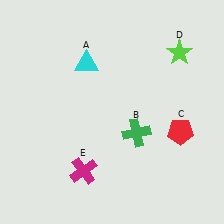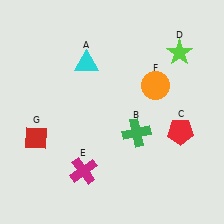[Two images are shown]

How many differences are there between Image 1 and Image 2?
There are 2 differences between the two images.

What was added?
An orange circle (F), a red diamond (G) were added in Image 2.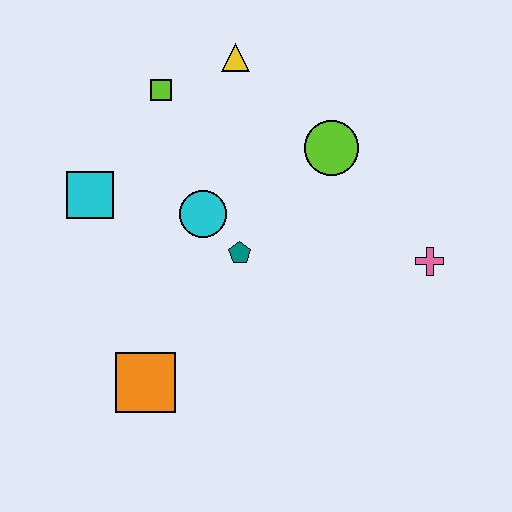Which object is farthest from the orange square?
The yellow triangle is farthest from the orange square.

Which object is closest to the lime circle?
The yellow triangle is closest to the lime circle.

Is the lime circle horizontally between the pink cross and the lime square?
Yes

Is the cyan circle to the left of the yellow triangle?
Yes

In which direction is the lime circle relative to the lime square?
The lime circle is to the right of the lime square.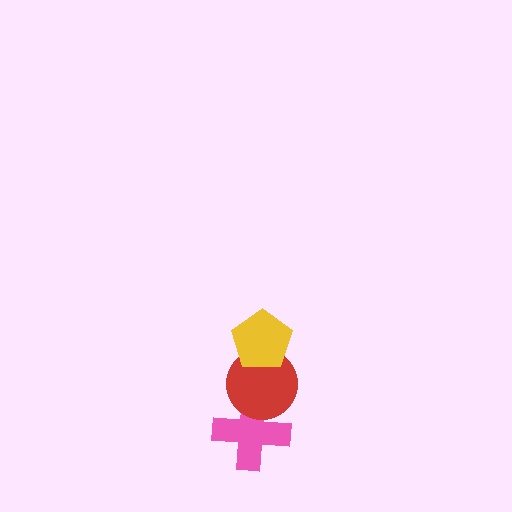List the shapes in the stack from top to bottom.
From top to bottom: the yellow pentagon, the red circle, the pink cross.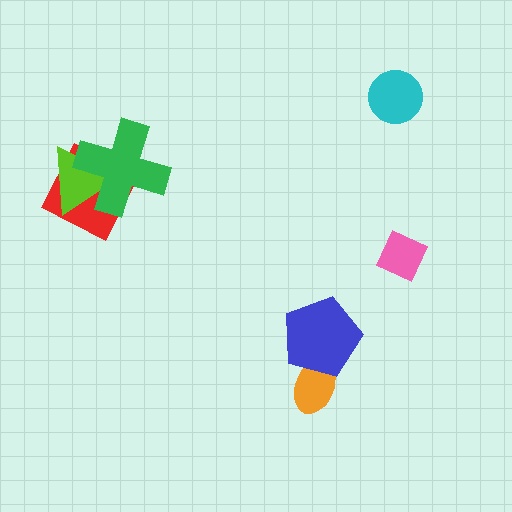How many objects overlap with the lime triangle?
2 objects overlap with the lime triangle.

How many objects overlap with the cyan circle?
0 objects overlap with the cyan circle.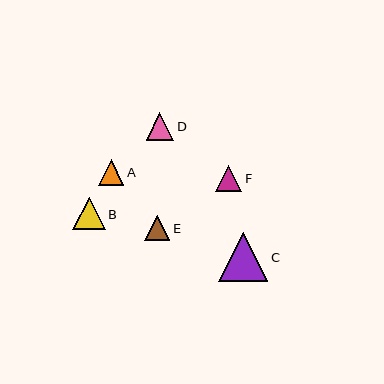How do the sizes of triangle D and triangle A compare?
Triangle D and triangle A are approximately the same size.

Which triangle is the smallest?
Triangle A is the smallest with a size of approximately 25 pixels.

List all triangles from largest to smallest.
From largest to smallest: C, B, D, F, E, A.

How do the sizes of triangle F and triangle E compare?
Triangle F and triangle E are approximately the same size.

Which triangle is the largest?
Triangle C is the largest with a size of approximately 49 pixels.